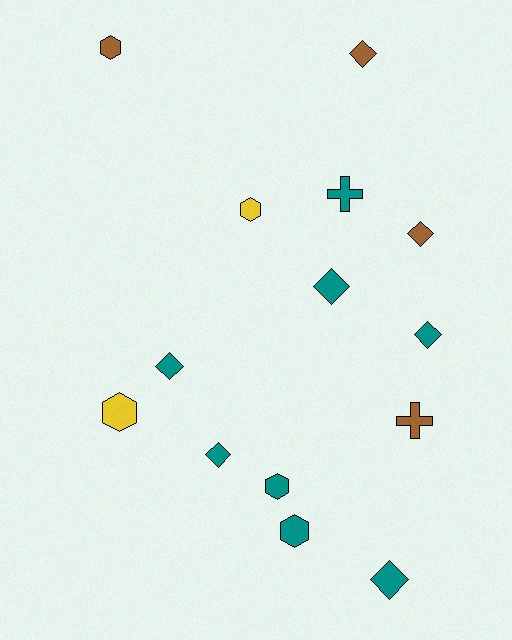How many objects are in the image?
There are 14 objects.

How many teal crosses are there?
There is 1 teal cross.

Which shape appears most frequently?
Diamond, with 7 objects.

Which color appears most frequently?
Teal, with 8 objects.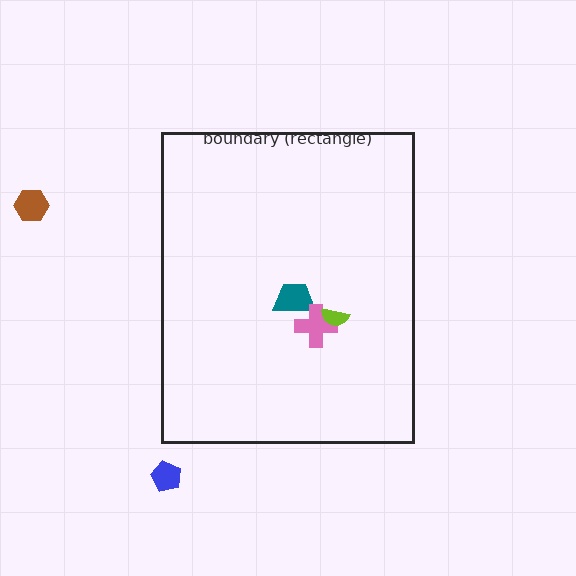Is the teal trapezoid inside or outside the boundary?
Inside.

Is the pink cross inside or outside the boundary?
Inside.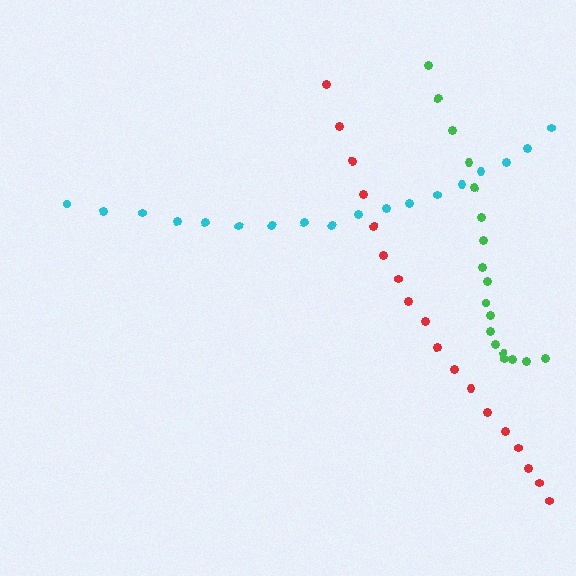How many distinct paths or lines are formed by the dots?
There are 3 distinct paths.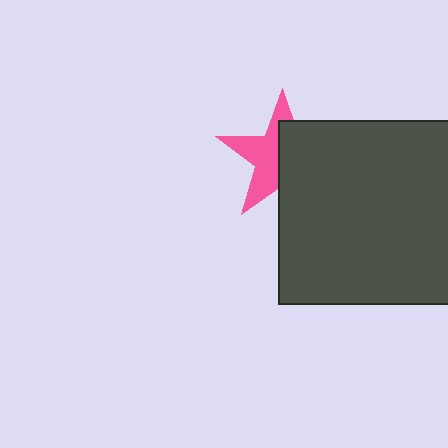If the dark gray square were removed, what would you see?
You would see the complete pink star.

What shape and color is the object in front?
The object in front is a dark gray square.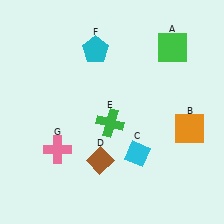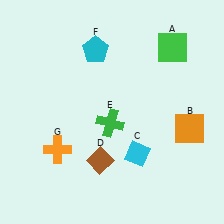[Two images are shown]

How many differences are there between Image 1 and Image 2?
There is 1 difference between the two images.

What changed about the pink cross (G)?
In Image 1, G is pink. In Image 2, it changed to orange.